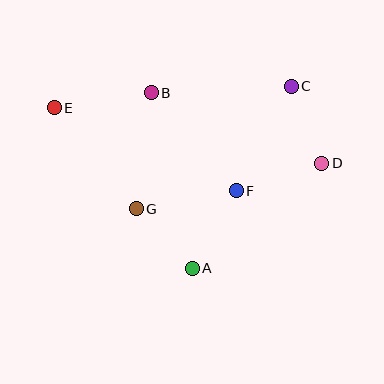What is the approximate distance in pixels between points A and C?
The distance between A and C is approximately 207 pixels.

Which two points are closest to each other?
Points A and G are closest to each other.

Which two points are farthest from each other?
Points D and E are farthest from each other.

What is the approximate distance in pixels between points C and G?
The distance between C and G is approximately 198 pixels.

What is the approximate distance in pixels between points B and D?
The distance between B and D is approximately 185 pixels.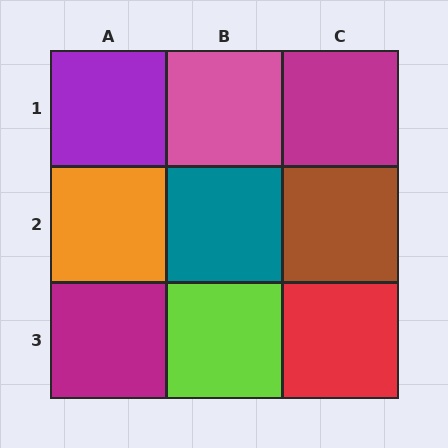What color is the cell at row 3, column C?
Red.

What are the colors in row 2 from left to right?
Orange, teal, brown.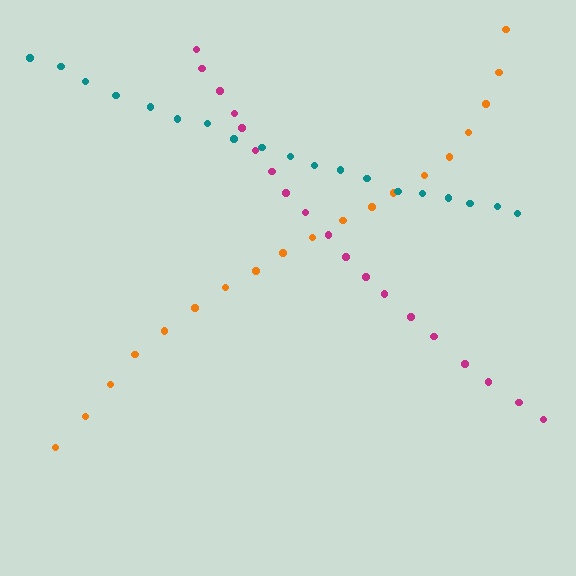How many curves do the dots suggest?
There are 3 distinct paths.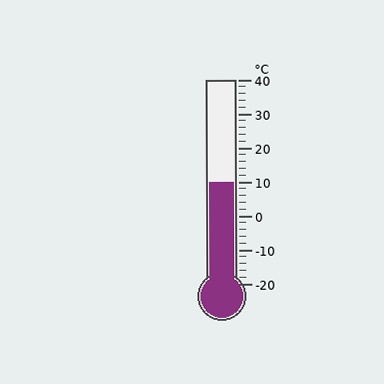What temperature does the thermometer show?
The thermometer shows approximately 10°C.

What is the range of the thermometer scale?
The thermometer scale ranges from -20°C to 40°C.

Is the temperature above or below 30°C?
The temperature is below 30°C.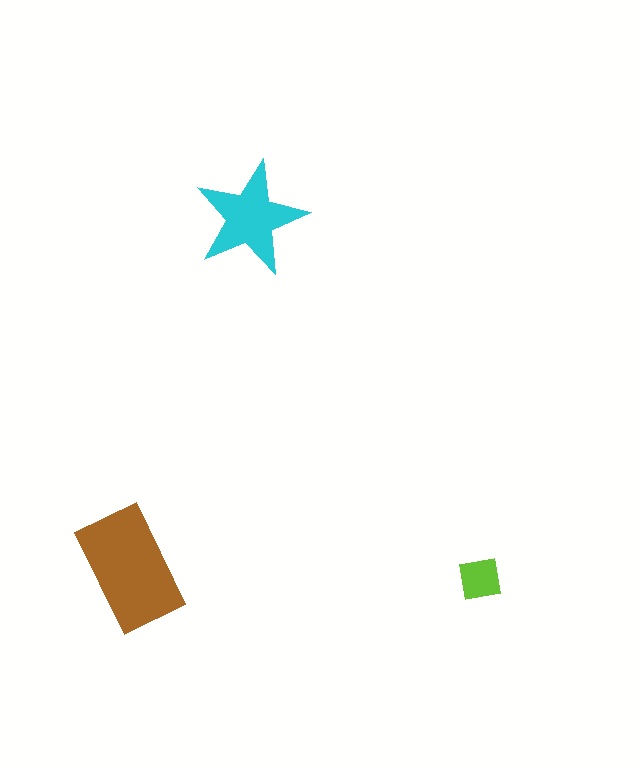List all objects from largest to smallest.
The brown rectangle, the cyan star, the lime square.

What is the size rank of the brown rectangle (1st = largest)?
1st.